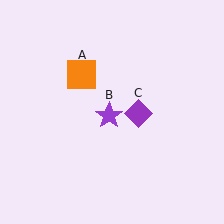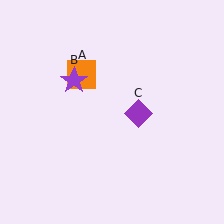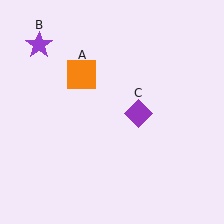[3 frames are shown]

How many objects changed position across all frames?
1 object changed position: purple star (object B).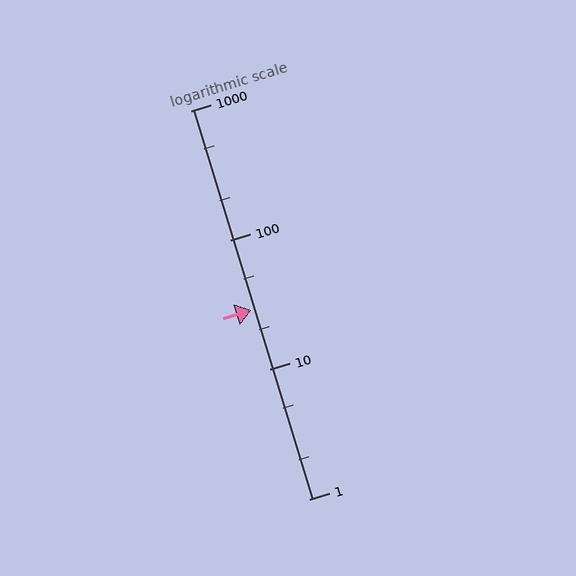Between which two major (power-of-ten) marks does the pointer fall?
The pointer is between 10 and 100.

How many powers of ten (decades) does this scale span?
The scale spans 3 decades, from 1 to 1000.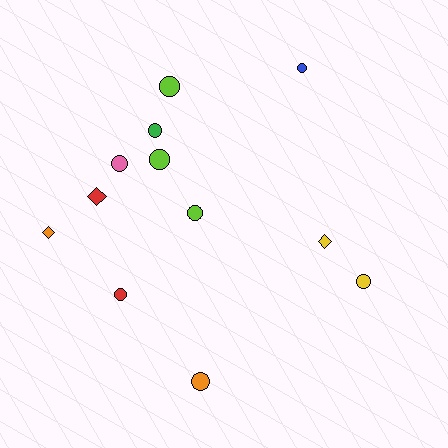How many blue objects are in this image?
There is 1 blue object.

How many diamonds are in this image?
There are 3 diamonds.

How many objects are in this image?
There are 12 objects.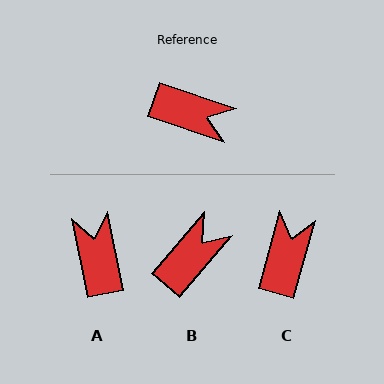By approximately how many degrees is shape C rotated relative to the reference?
Approximately 93 degrees counter-clockwise.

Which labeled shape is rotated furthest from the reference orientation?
A, about 120 degrees away.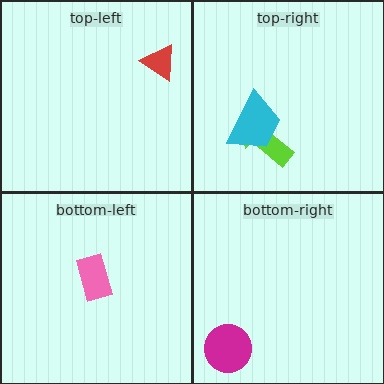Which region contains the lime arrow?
The top-right region.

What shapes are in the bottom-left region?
The pink rectangle.